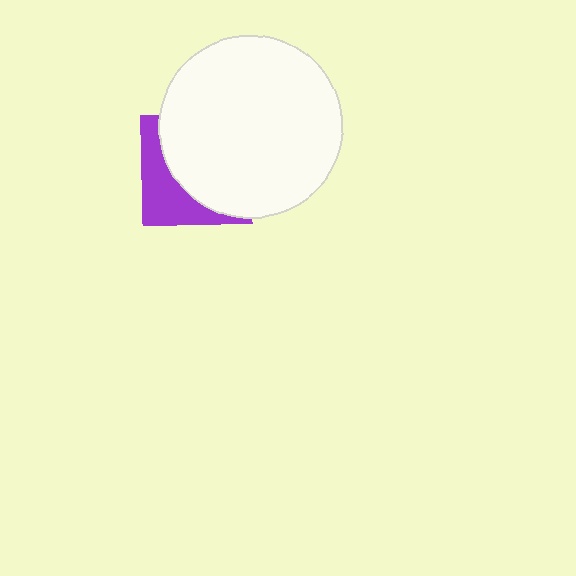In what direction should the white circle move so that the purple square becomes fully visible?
The white circle should move toward the upper-right. That is the shortest direction to clear the overlap and leave the purple square fully visible.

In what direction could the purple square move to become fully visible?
The purple square could move toward the lower-left. That would shift it out from behind the white circle entirely.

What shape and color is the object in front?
The object in front is a white circle.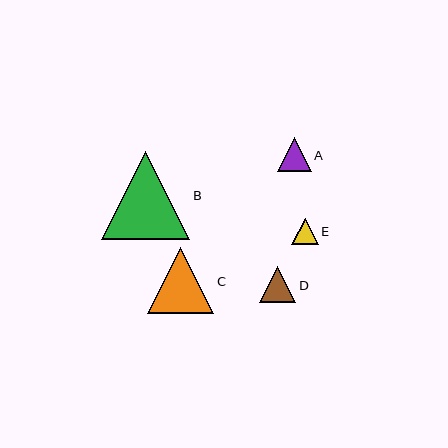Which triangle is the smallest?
Triangle E is the smallest with a size of approximately 26 pixels.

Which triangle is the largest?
Triangle B is the largest with a size of approximately 88 pixels.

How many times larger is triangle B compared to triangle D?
Triangle B is approximately 2.4 times the size of triangle D.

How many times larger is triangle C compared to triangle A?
Triangle C is approximately 2.0 times the size of triangle A.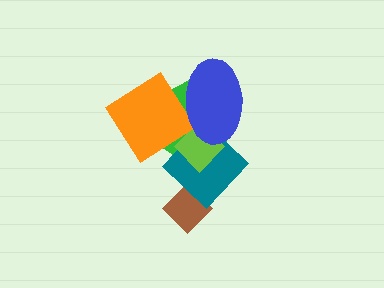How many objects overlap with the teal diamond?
5 objects overlap with the teal diamond.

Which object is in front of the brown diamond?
The teal diamond is in front of the brown diamond.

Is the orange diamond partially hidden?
Yes, it is partially covered by another shape.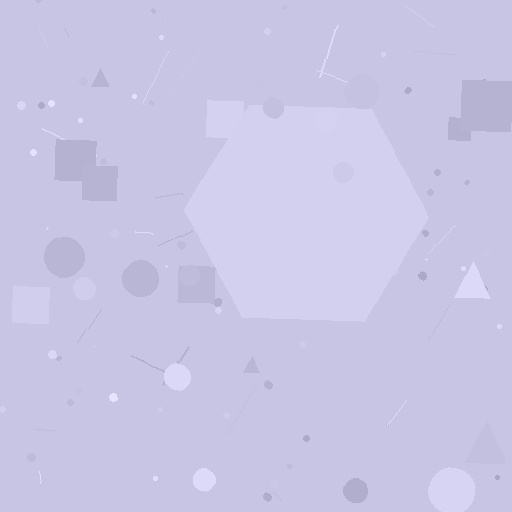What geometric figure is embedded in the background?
A hexagon is embedded in the background.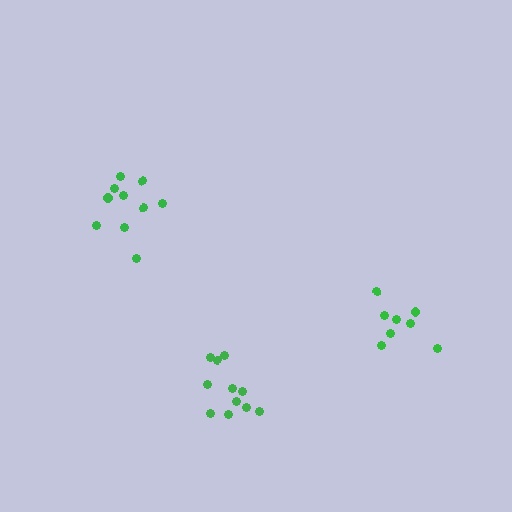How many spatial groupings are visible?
There are 3 spatial groupings.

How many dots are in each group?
Group 1: 8 dots, Group 2: 10 dots, Group 3: 11 dots (29 total).